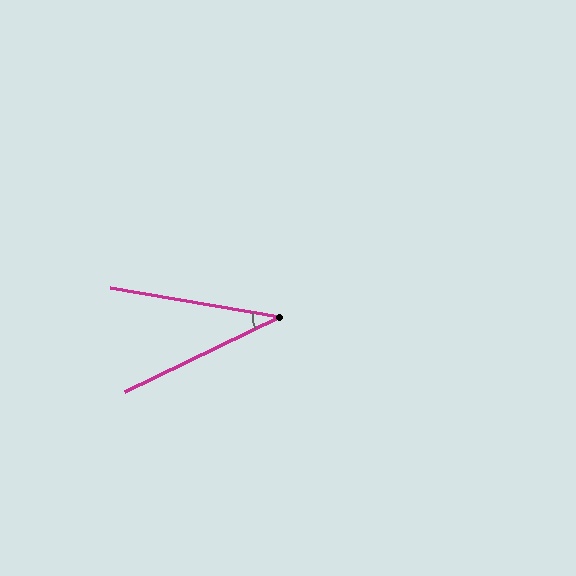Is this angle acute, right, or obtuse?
It is acute.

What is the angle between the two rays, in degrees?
Approximately 36 degrees.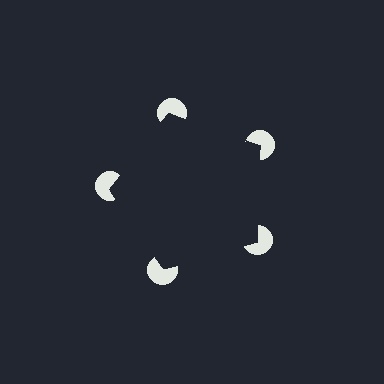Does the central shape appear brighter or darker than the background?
It typically appears slightly darker than the background, even though no actual brightness change is drawn.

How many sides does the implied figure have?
5 sides.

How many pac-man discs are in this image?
There are 5 — one at each vertex of the illusory pentagon.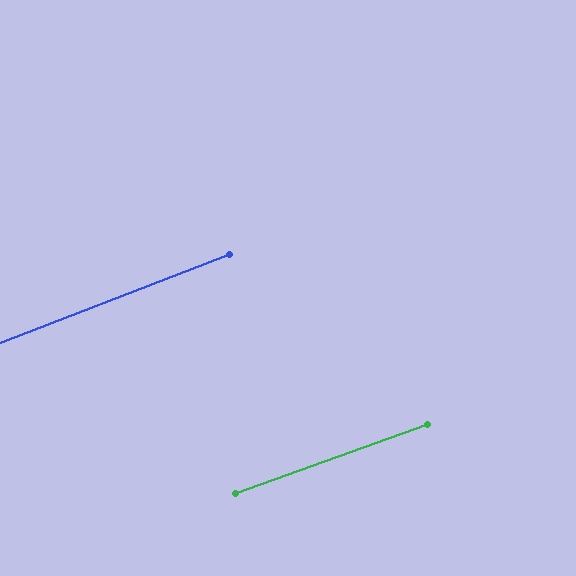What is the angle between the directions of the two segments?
Approximately 1 degree.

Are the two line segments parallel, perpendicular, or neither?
Parallel — their directions differ by only 1.0°.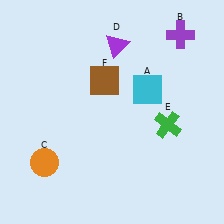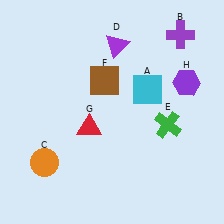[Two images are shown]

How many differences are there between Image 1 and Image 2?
There are 2 differences between the two images.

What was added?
A red triangle (G), a purple hexagon (H) were added in Image 2.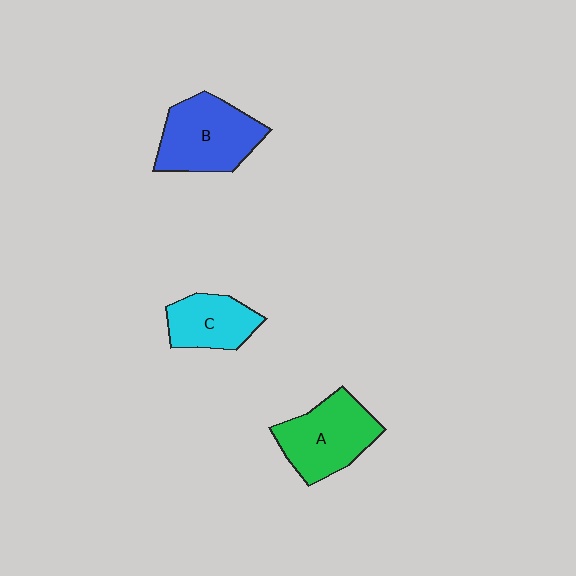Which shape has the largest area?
Shape B (blue).